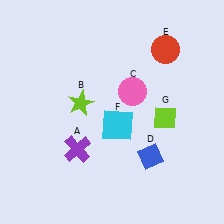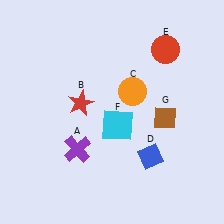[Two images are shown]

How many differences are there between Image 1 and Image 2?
There are 3 differences between the two images.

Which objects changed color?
B changed from lime to red. C changed from pink to orange. G changed from lime to brown.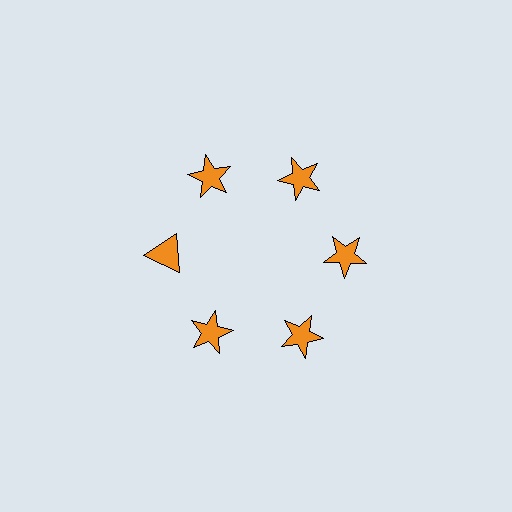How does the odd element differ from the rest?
It has a different shape: triangle instead of star.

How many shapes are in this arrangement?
There are 6 shapes arranged in a ring pattern.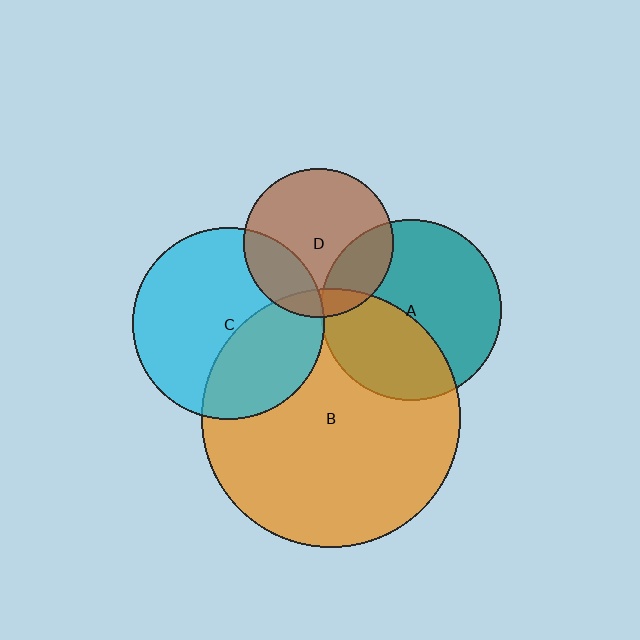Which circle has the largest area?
Circle B (orange).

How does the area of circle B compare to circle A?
Approximately 2.0 times.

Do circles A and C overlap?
Yes.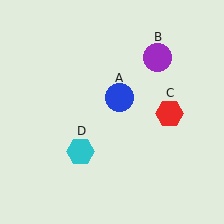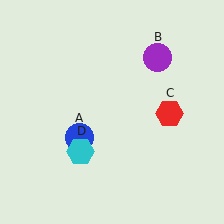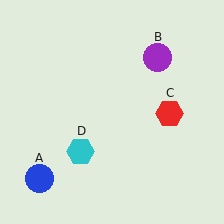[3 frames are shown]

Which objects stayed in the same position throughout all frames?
Purple circle (object B) and red hexagon (object C) and cyan hexagon (object D) remained stationary.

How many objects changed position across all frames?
1 object changed position: blue circle (object A).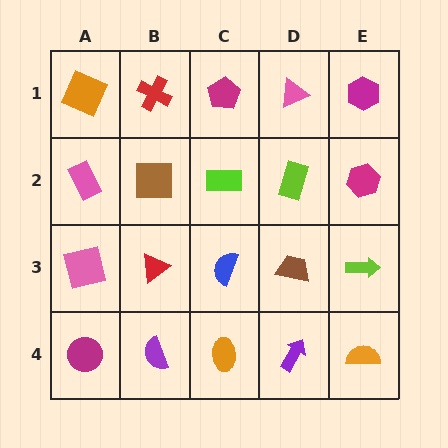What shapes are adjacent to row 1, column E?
A magenta hexagon (row 2, column E), a pink triangle (row 1, column D).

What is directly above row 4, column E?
A lime arrow.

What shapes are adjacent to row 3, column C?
A lime rectangle (row 2, column C), an orange ellipse (row 4, column C), a red triangle (row 3, column B), a brown trapezoid (row 3, column D).